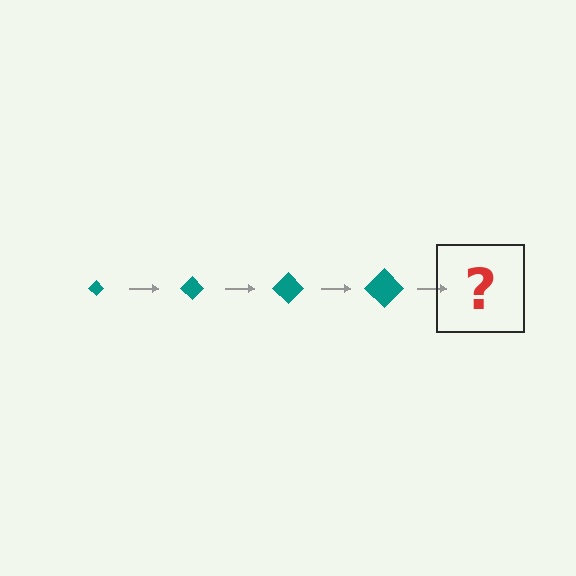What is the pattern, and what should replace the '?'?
The pattern is that the diamond gets progressively larger each step. The '?' should be a teal diamond, larger than the previous one.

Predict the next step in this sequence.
The next step is a teal diamond, larger than the previous one.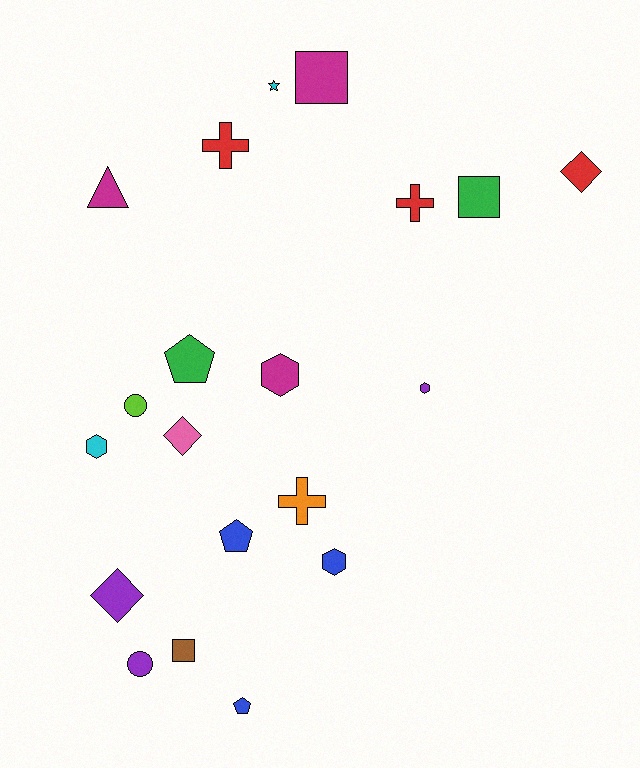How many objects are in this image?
There are 20 objects.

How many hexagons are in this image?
There are 4 hexagons.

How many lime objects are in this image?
There is 1 lime object.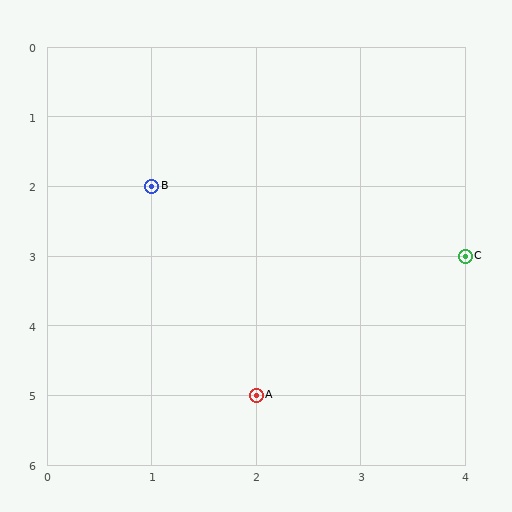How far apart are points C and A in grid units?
Points C and A are 2 columns and 2 rows apart (about 2.8 grid units diagonally).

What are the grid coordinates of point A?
Point A is at grid coordinates (2, 5).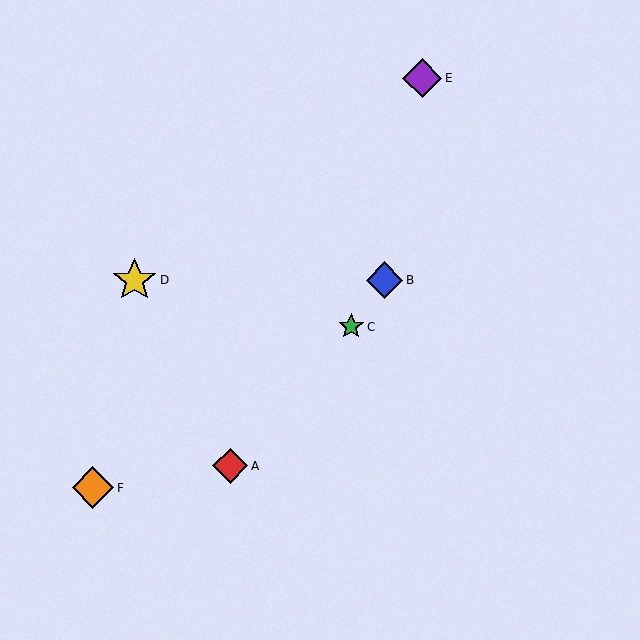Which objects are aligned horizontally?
Objects B, D are aligned horizontally.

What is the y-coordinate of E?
Object E is at y≈78.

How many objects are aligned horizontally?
2 objects (B, D) are aligned horizontally.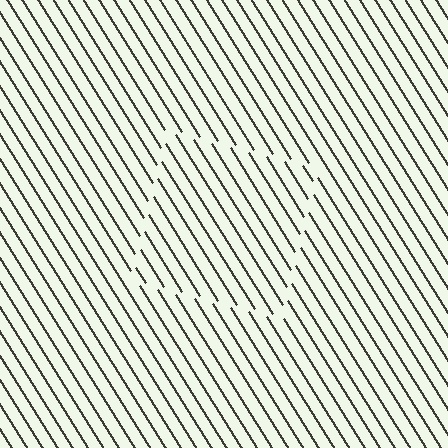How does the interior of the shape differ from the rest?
The interior of the shape contains the same grating, shifted by half a period — the contour is defined by the phase discontinuity where line-ends from the inner and outer gratings abut.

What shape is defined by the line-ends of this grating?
An illusory square. The interior of the shape contains the same grating, shifted by half a period — the contour is defined by the phase discontinuity where line-ends from the inner and outer gratings abut.